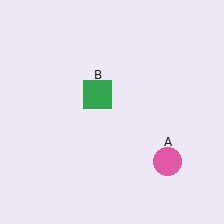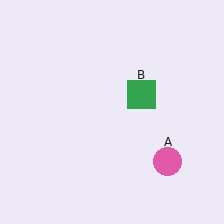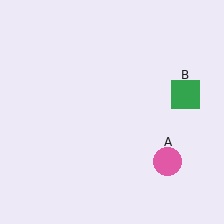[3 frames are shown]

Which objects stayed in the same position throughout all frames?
Pink circle (object A) remained stationary.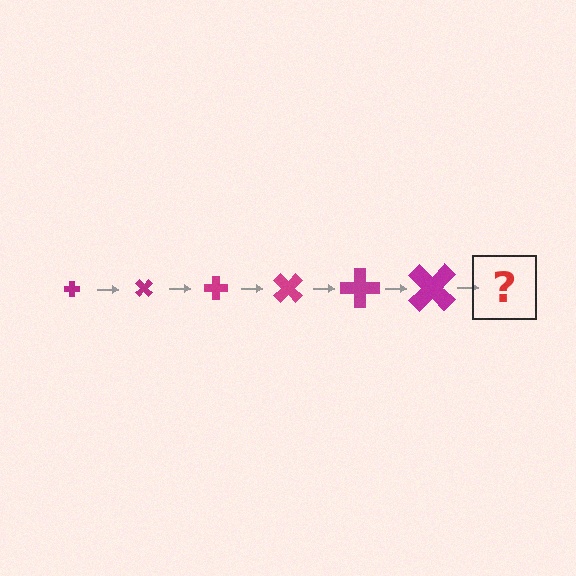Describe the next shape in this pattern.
It should be a cross, larger than the previous one and rotated 270 degrees from the start.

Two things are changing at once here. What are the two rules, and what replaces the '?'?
The two rules are that the cross grows larger each step and it rotates 45 degrees each step. The '?' should be a cross, larger than the previous one and rotated 270 degrees from the start.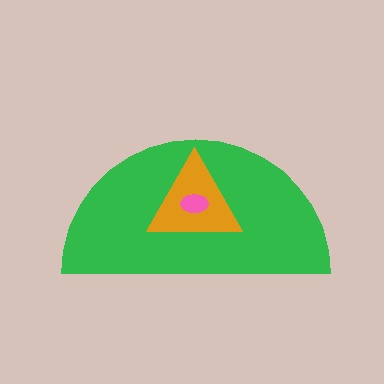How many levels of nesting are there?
3.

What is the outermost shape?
The green semicircle.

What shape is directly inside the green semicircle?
The orange triangle.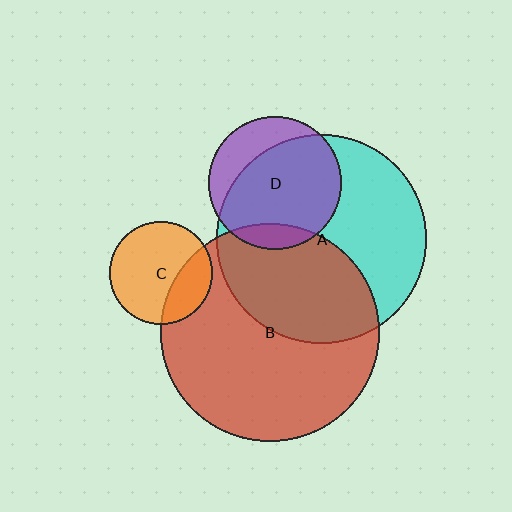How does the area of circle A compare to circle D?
Approximately 2.5 times.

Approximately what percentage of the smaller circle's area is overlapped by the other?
Approximately 30%.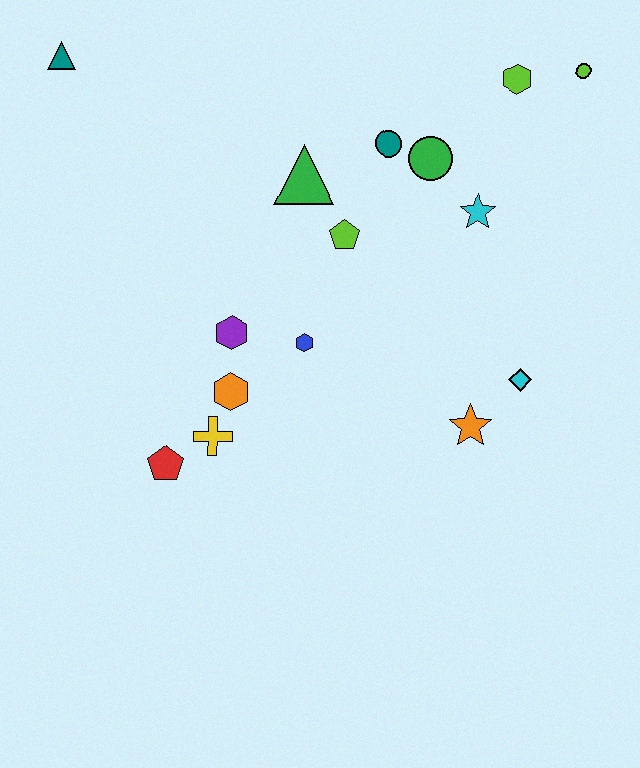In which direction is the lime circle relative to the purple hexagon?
The lime circle is to the right of the purple hexagon.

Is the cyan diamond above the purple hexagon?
No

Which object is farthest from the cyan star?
The teal triangle is farthest from the cyan star.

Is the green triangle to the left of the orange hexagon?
No